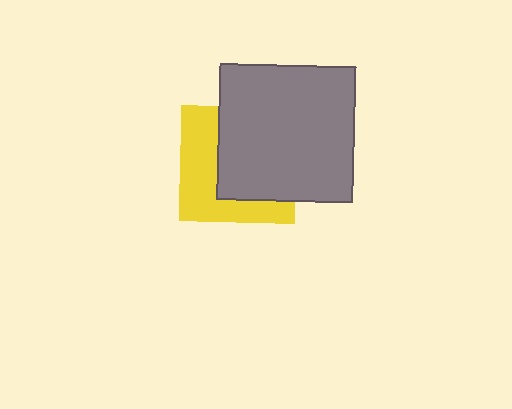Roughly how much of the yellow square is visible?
A small part of it is visible (roughly 44%).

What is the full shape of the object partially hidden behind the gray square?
The partially hidden object is a yellow square.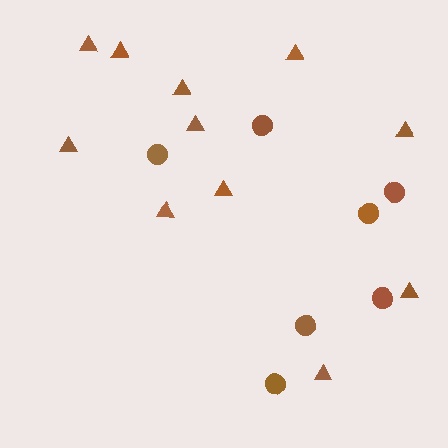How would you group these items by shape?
There are 2 groups: one group of triangles (11) and one group of circles (7).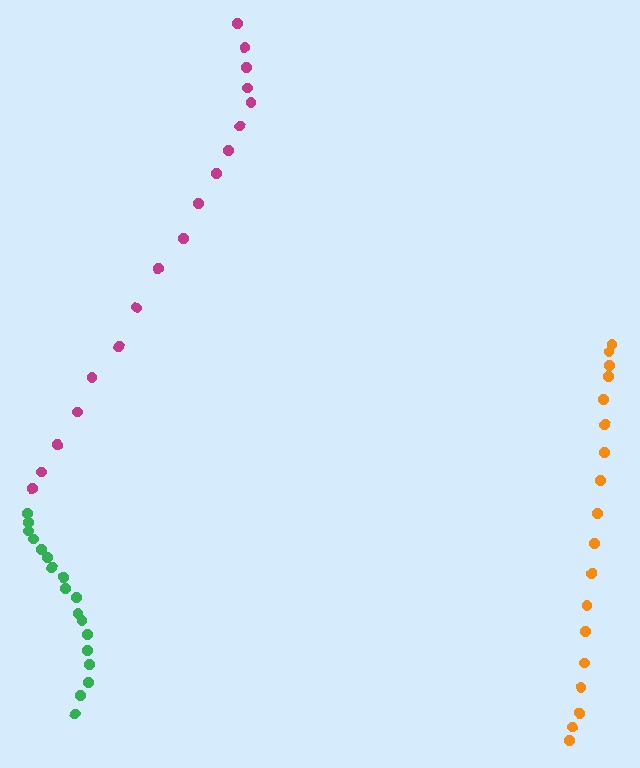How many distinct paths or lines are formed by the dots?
There are 3 distinct paths.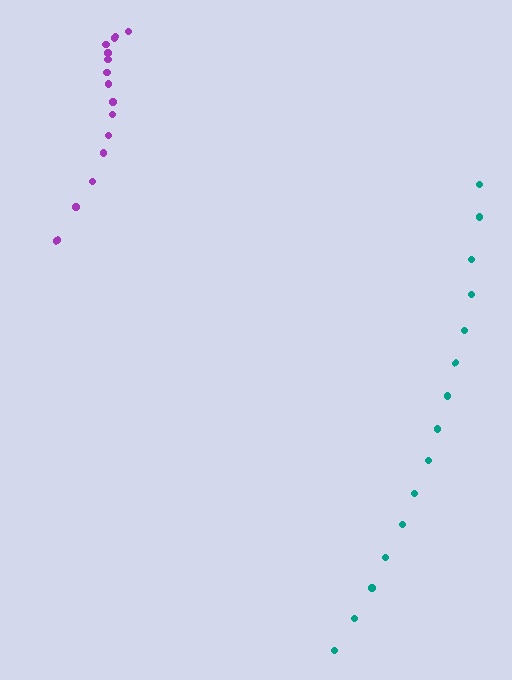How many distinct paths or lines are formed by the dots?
There are 2 distinct paths.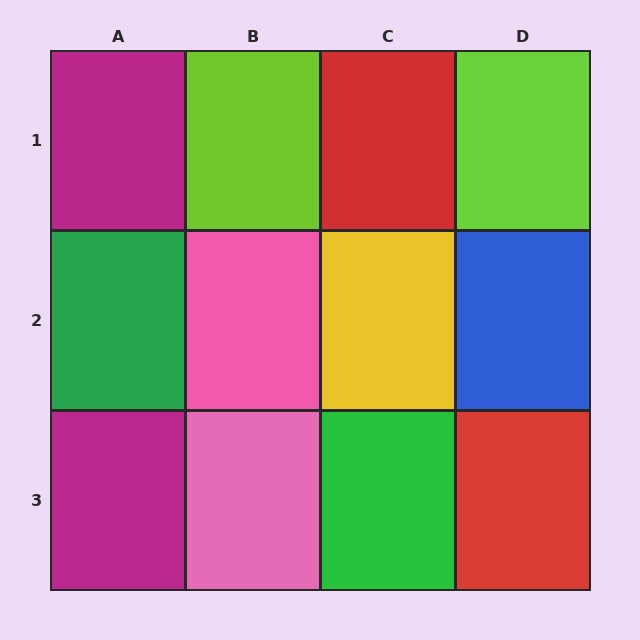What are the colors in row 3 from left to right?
Magenta, pink, green, red.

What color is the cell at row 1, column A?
Magenta.